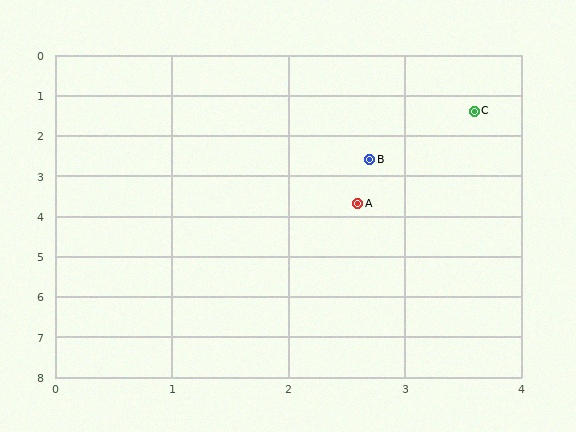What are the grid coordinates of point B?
Point B is at approximately (2.7, 2.6).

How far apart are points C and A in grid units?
Points C and A are about 2.5 grid units apart.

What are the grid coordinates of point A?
Point A is at approximately (2.6, 3.7).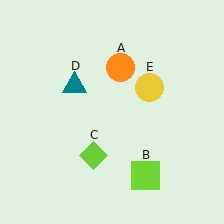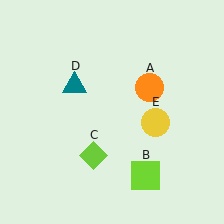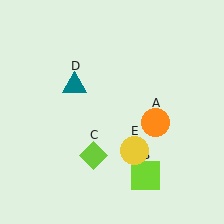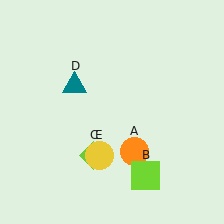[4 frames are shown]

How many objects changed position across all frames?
2 objects changed position: orange circle (object A), yellow circle (object E).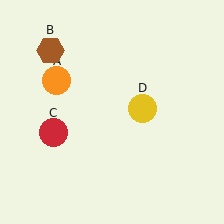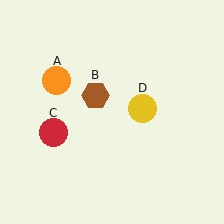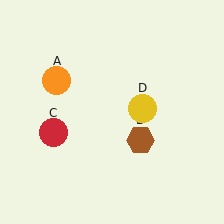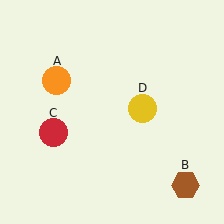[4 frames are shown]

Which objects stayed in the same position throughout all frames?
Orange circle (object A) and red circle (object C) and yellow circle (object D) remained stationary.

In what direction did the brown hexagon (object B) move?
The brown hexagon (object B) moved down and to the right.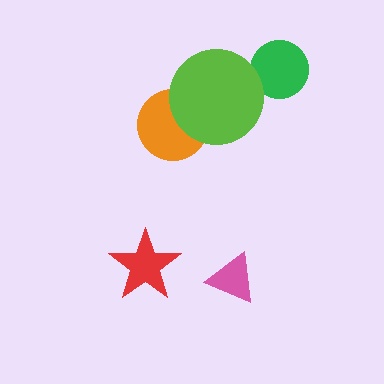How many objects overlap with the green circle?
0 objects overlap with the green circle.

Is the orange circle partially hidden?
Yes, it is partially covered by another shape.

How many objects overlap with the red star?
0 objects overlap with the red star.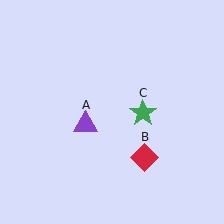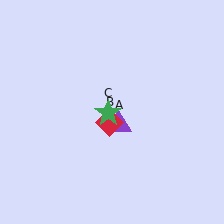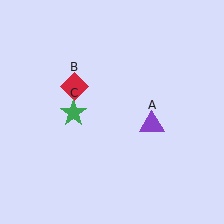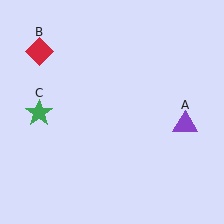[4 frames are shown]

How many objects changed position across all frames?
3 objects changed position: purple triangle (object A), red diamond (object B), green star (object C).